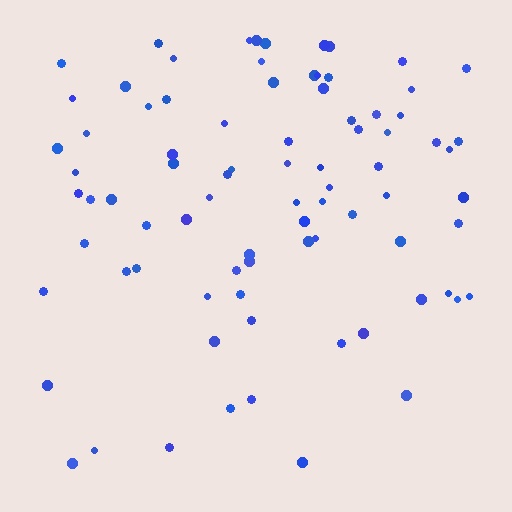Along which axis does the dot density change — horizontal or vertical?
Vertical.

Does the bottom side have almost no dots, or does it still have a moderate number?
Still a moderate number, just noticeably fewer than the top.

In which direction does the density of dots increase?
From bottom to top, with the top side densest.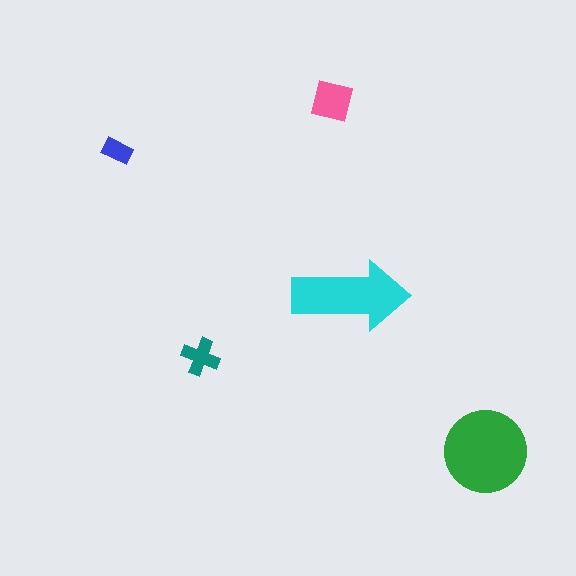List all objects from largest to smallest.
The green circle, the cyan arrow, the pink square, the teal cross, the blue rectangle.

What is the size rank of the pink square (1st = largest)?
3rd.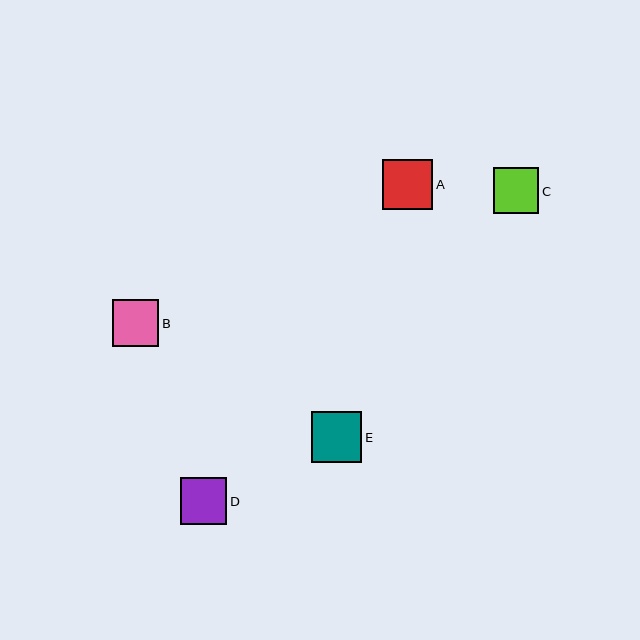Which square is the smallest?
Square C is the smallest with a size of approximately 46 pixels.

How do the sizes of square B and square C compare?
Square B and square C are approximately the same size.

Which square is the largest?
Square E is the largest with a size of approximately 50 pixels.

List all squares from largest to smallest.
From largest to smallest: E, A, B, D, C.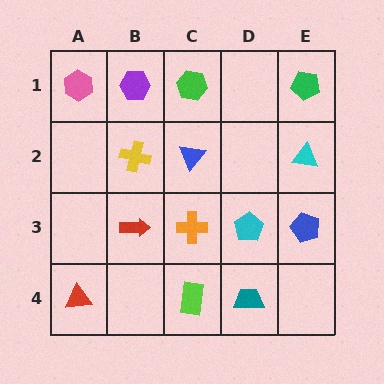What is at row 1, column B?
A purple hexagon.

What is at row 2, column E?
A cyan triangle.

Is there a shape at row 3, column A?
No, that cell is empty.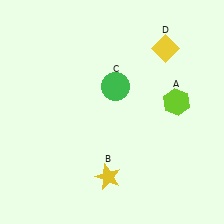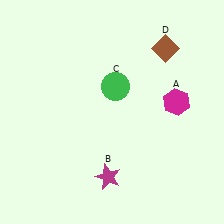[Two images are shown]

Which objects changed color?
A changed from lime to magenta. B changed from yellow to magenta. D changed from yellow to brown.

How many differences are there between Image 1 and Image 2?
There are 3 differences between the two images.